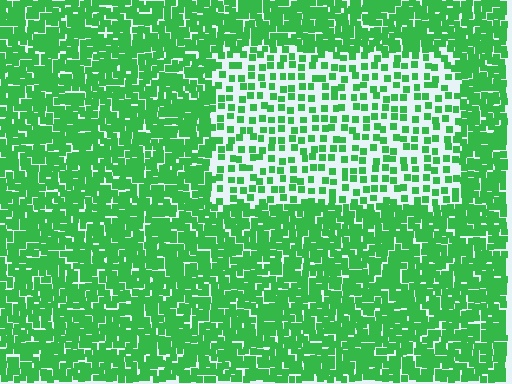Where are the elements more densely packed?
The elements are more densely packed outside the rectangle boundary.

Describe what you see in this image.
The image contains small green elements arranged at two different densities. A rectangle-shaped region is visible where the elements are less densely packed than the surrounding area.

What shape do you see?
I see a rectangle.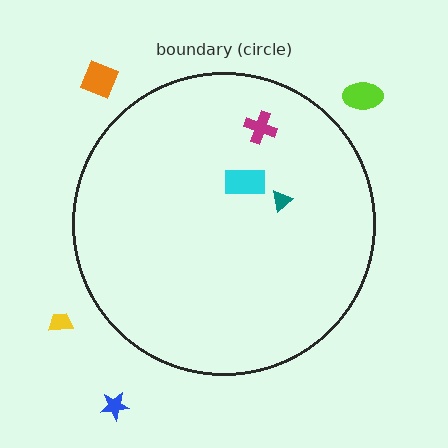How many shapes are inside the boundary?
3 inside, 4 outside.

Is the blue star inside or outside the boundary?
Outside.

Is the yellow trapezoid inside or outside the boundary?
Outside.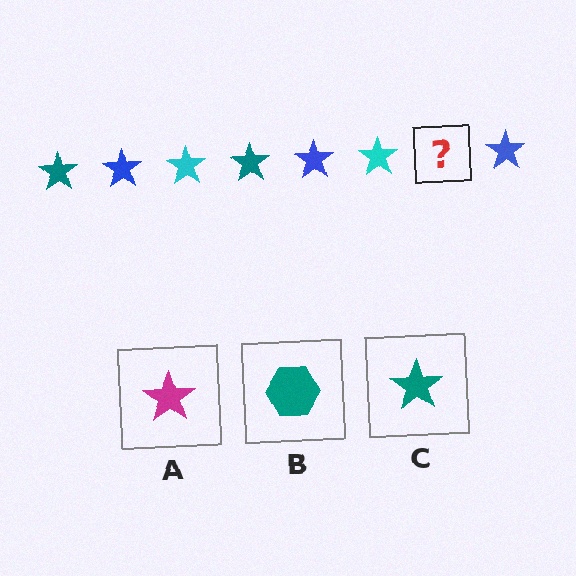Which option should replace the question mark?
Option C.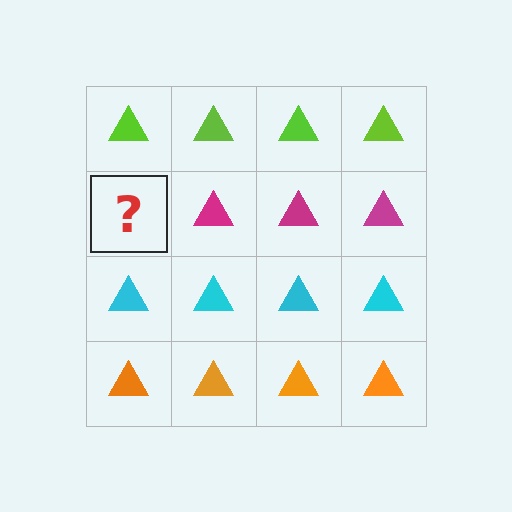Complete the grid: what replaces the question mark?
The question mark should be replaced with a magenta triangle.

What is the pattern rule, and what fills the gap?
The rule is that each row has a consistent color. The gap should be filled with a magenta triangle.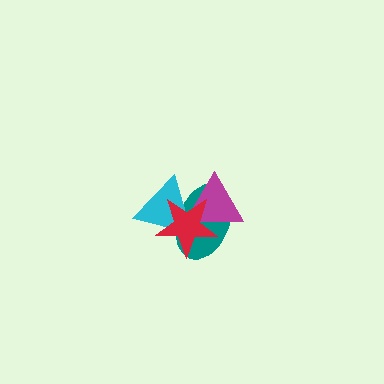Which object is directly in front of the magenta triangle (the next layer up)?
The cyan triangle is directly in front of the magenta triangle.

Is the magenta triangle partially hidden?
Yes, it is partially covered by another shape.